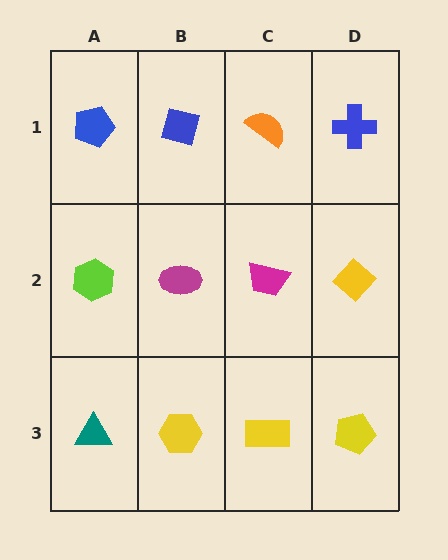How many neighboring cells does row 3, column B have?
3.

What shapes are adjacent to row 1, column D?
A yellow diamond (row 2, column D), an orange semicircle (row 1, column C).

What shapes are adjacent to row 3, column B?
A magenta ellipse (row 2, column B), a teal triangle (row 3, column A), a yellow rectangle (row 3, column C).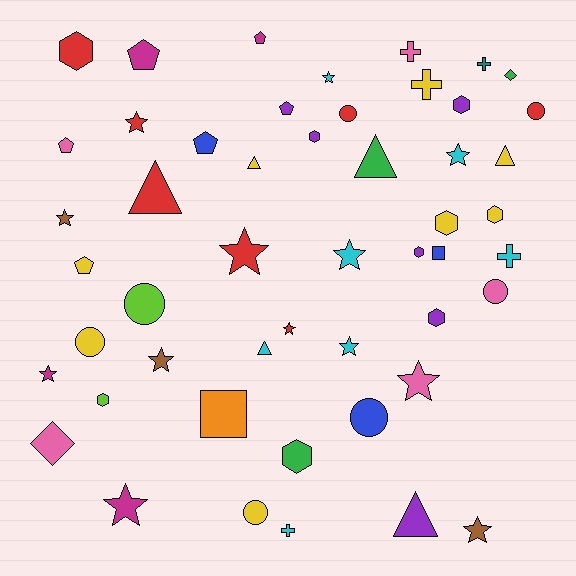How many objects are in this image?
There are 50 objects.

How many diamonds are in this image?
There are 2 diamonds.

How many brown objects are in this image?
There are 3 brown objects.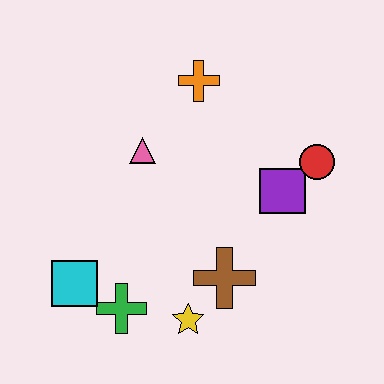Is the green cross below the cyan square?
Yes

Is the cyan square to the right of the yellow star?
No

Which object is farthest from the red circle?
The cyan square is farthest from the red circle.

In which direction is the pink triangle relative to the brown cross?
The pink triangle is above the brown cross.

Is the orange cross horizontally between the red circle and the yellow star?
Yes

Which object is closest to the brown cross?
The yellow star is closest to the brown cross.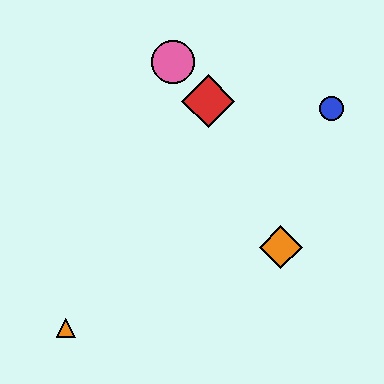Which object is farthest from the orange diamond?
The orange triangle is farthest from the orange diamond.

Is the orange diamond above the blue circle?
No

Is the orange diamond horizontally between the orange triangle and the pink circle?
No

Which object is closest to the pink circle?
The red diamond is closest to the pink circle.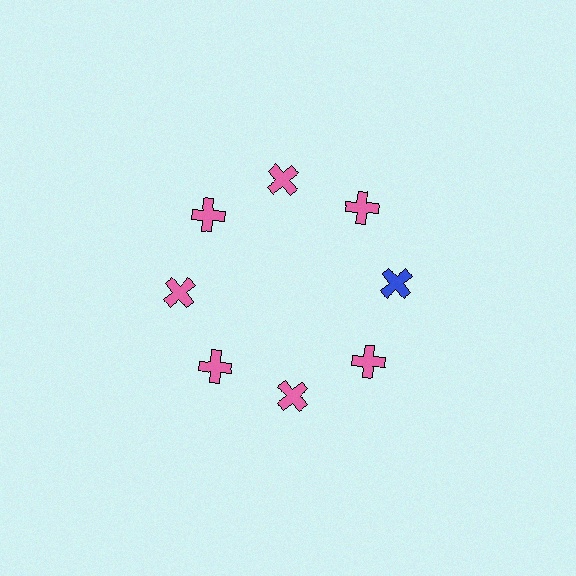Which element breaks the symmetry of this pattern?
The blue cross at roughly the 3 o'clock position breaks the symmetry. All other shapes are pink crosses.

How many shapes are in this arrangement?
There are 8 shapes arranged in a ring pattern.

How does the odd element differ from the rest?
It has a different color: blue instead of pink.